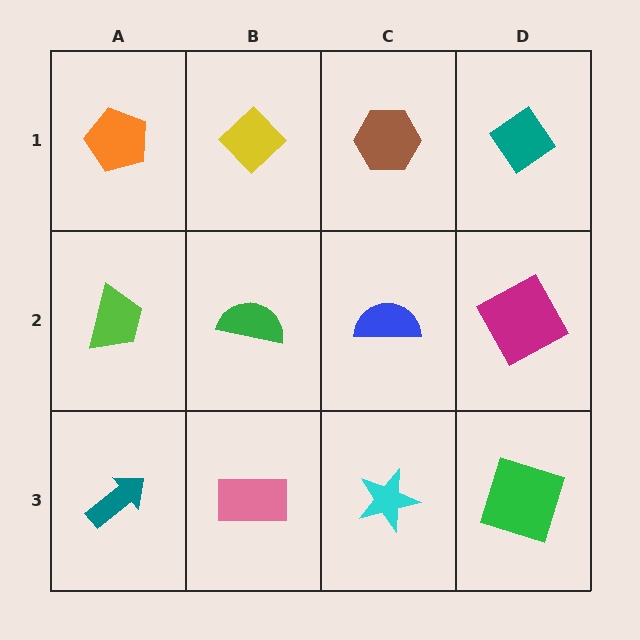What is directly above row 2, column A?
An orange pentagon.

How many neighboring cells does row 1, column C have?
3.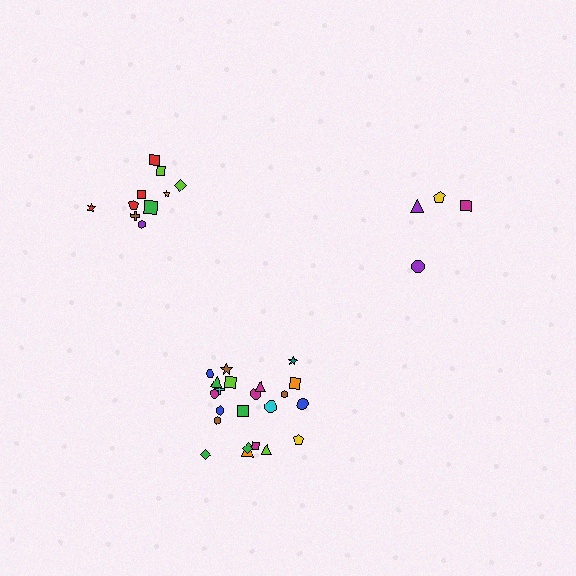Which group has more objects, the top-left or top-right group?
The top-left group.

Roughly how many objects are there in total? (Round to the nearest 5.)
Roughly 35 objects in total.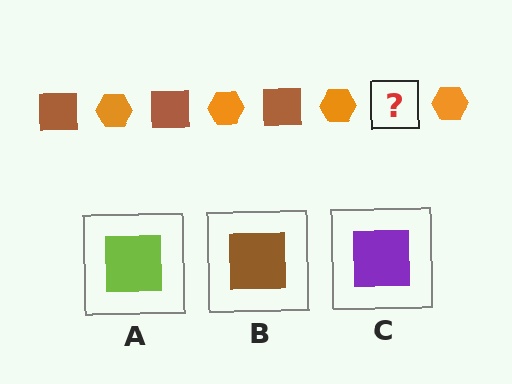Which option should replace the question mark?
Option B.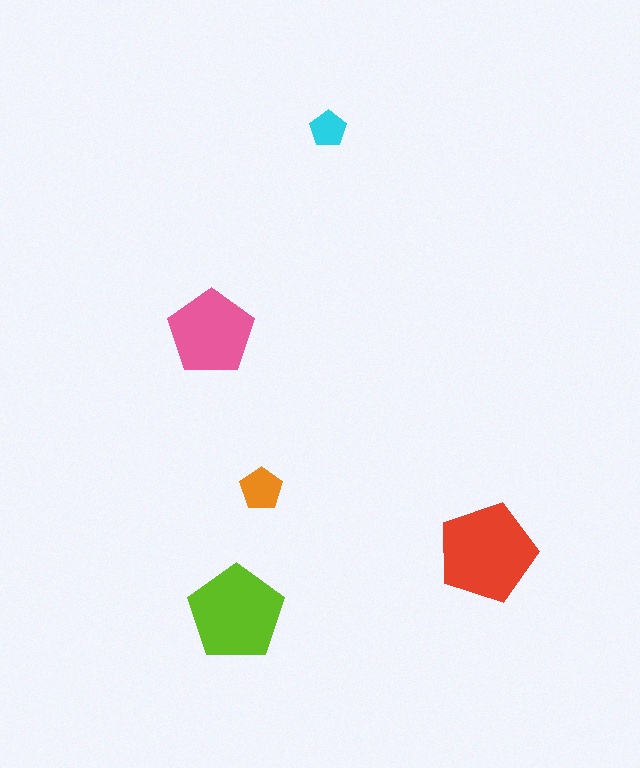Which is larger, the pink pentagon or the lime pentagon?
The lime one.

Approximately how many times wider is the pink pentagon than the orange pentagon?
About 2 times wider.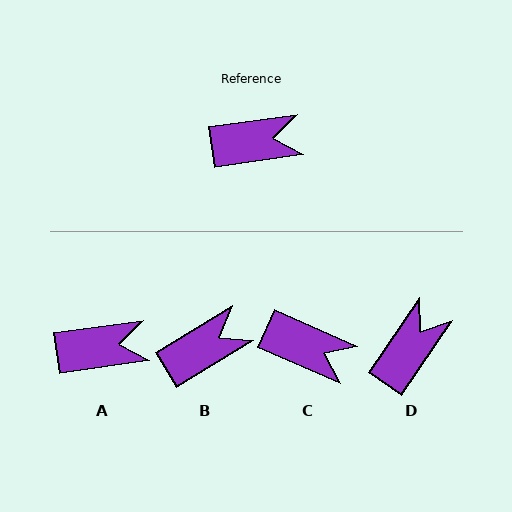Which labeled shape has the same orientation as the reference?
A.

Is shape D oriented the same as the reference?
No, it is off by about 47 degrees.